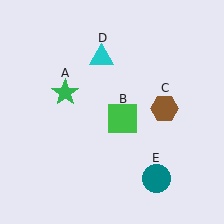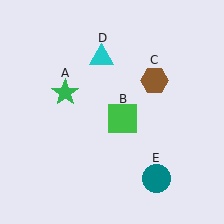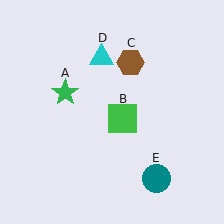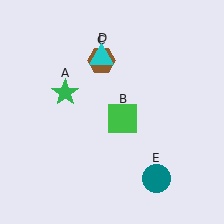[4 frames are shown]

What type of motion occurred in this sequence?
The brown hexagon (object C) rotated counterclockwise around the center of the scene.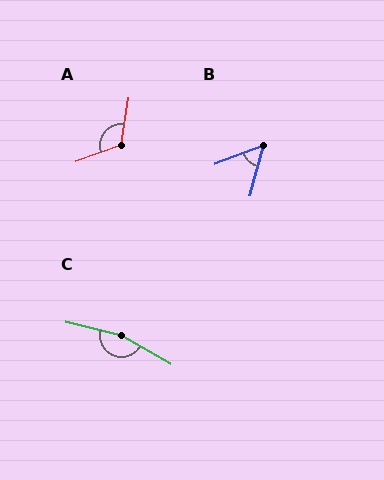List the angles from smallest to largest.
B (54°), A (119°), C (164°).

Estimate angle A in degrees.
Approximately 119 degrees.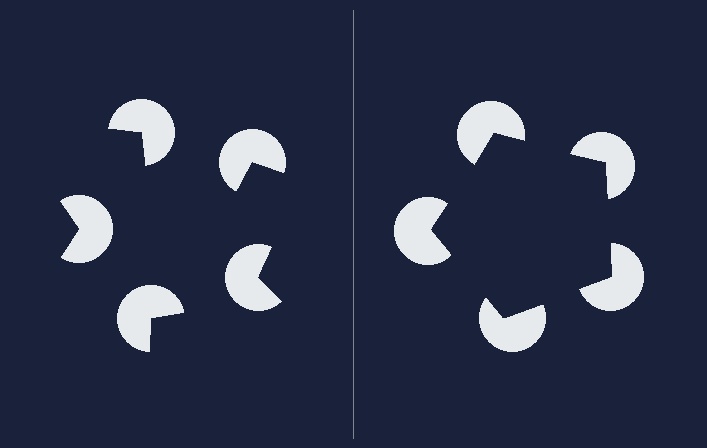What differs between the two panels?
The pac-man discs are positioned identically on both sides; only the wedge orientations differ. On the right they align to a pentagon; on the left they are misaligned.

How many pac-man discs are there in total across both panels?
10 — 5 on each side.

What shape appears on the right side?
An illusory pentagon.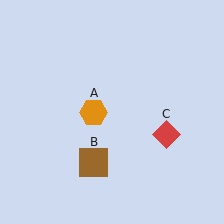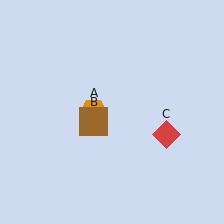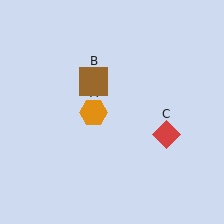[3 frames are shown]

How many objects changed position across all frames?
1 object changed position: brown square (object B).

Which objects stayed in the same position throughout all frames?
Orange hexagon (object A) and red diamond (object C) remained stationary.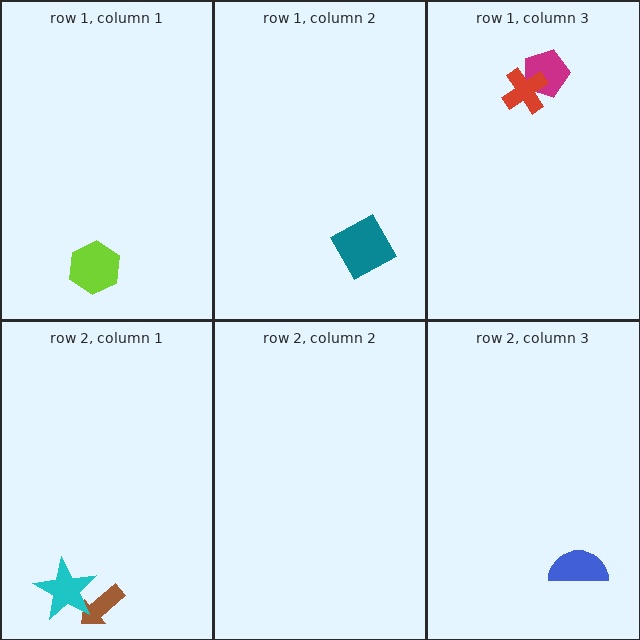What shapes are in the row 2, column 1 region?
The brown arrow, the cyan star.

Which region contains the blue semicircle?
The row 2, column 3 region.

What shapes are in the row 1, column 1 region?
The lime hexagon.